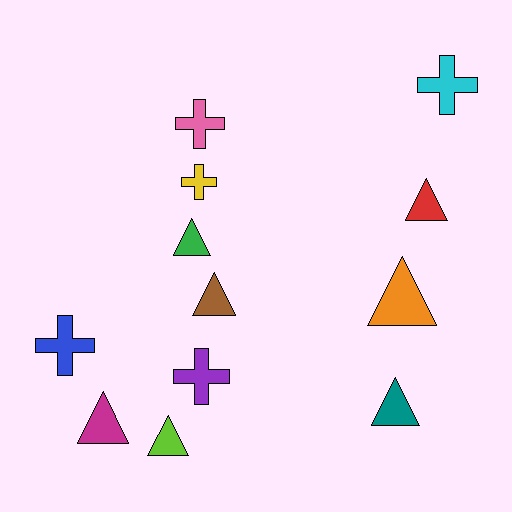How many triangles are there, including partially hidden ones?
There are 7 triangles.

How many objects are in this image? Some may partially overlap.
There are 12 objects.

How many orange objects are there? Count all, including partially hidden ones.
There is 1 orange object.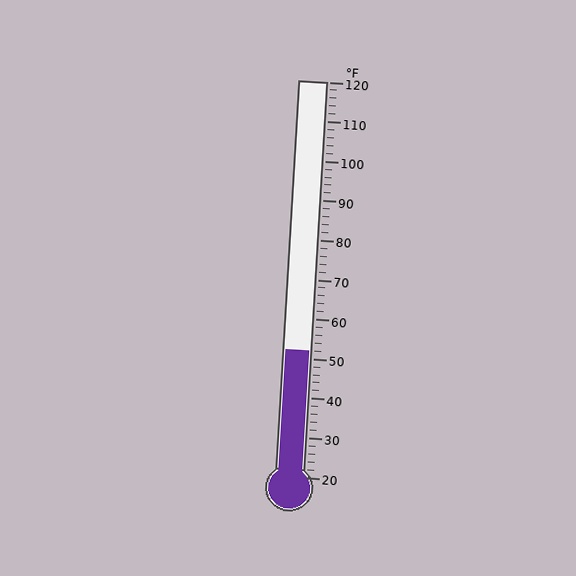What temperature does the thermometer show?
The thermometer shows approximately 52°F.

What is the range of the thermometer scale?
The thermometer scale ranges from 20°F to 120°F.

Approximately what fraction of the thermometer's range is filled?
The thermometer is filled to approximately 30% of its range.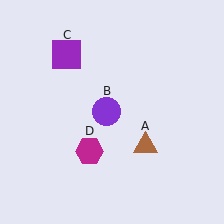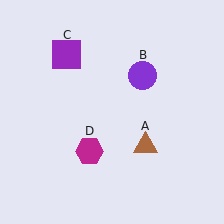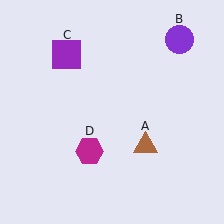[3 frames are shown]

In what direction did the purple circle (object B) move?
The purple circle (object B) moved up and to the right.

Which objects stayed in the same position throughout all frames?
Brown triangle (object A) and purple square (object C) and magenta hexagon (object D) remained stationary.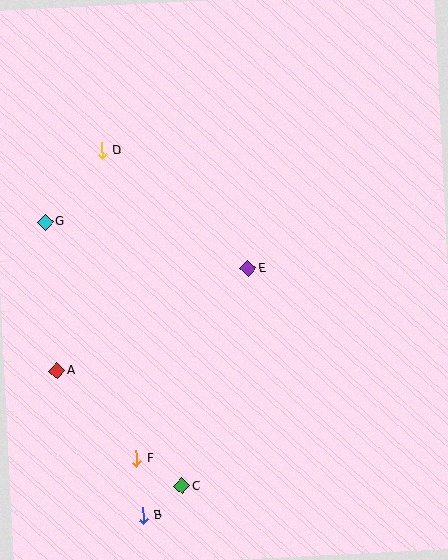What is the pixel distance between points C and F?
The distance between C and F is 53 pixels.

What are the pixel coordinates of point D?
Point D is at (102, 150).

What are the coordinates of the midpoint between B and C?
The midpoint between B and C is at (162, 501).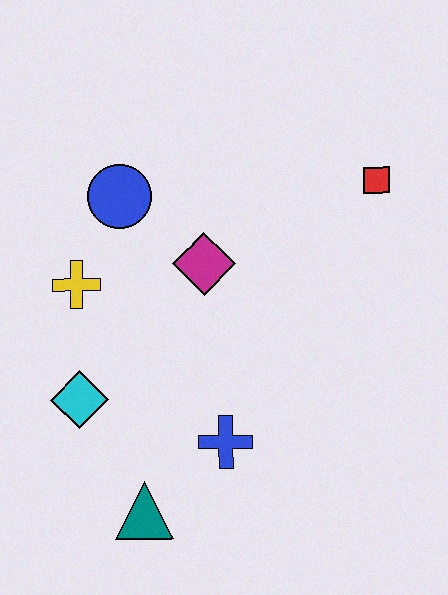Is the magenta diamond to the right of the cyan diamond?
Yes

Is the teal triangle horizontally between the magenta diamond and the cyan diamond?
Yes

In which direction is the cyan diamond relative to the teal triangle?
The cyan diamond is above the teal triangle.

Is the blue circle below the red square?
Yes